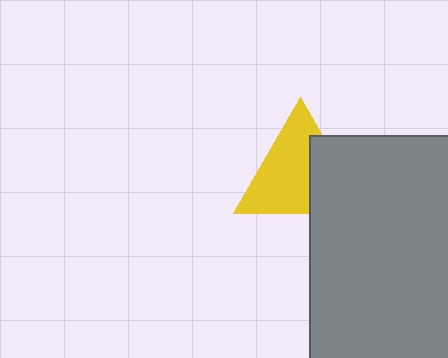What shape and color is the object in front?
The object in front is a gray rectangle.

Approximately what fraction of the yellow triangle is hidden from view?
Roughly 36% of the yellow triangle is hidden behind the gray rectangle.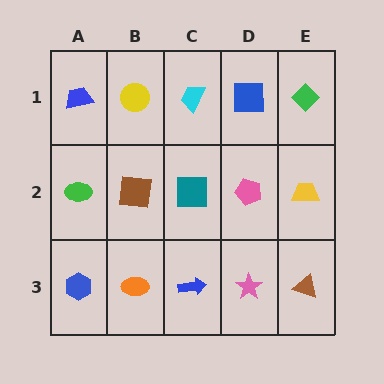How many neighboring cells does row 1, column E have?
2.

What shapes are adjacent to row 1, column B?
A brown square (row 2, column B), a blue trapezoid (row 1, column A), a cyan trapezoid (row 1, column C).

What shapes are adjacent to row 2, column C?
A cyan trapezoid (row 1, column C), a blue arrow (row 3, column C), a brown square (row 2, column B), a pink pentagon (row 2, column D).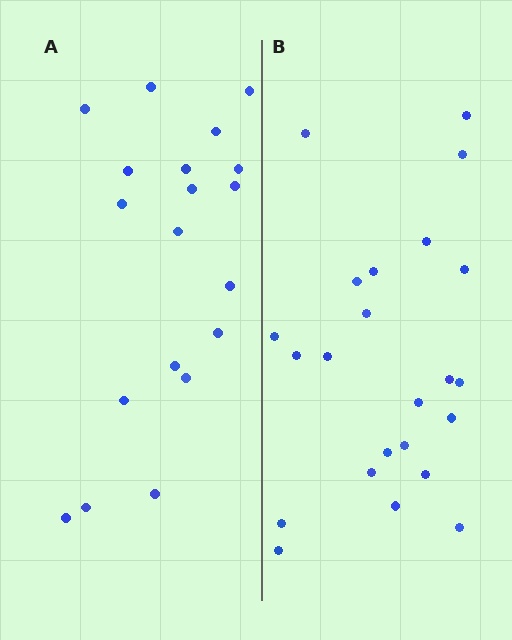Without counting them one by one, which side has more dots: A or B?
Region B (the right region) has more dots.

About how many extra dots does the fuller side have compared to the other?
Region B has about 4 more dots than region A.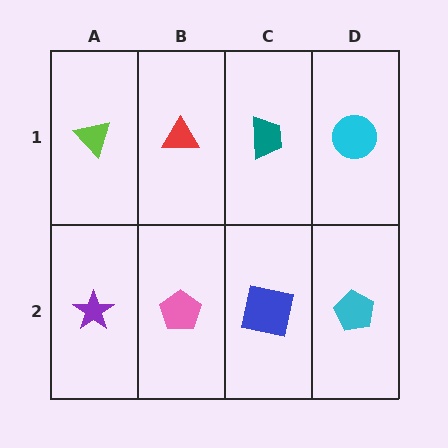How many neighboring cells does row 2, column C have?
3.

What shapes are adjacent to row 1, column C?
A blue square (row 2, column C), a red triangle (row 1, column B), a cyan circle (row 1, column D).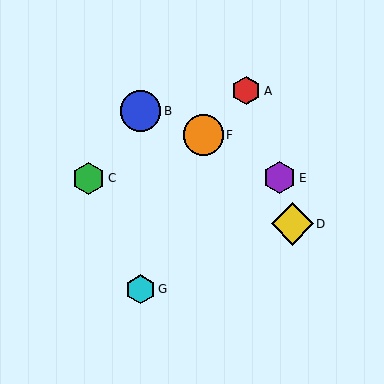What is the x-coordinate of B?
Object B is at x≈141.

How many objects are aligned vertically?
2 objects (B, G) are aligned vertically.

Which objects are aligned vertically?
Objects B, G are aligned vertically.